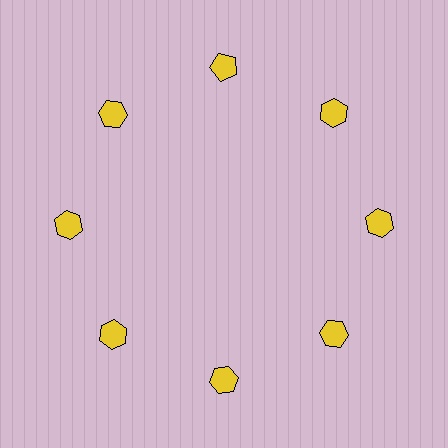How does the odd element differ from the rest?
It has a different shape: pentagon instead of hexagon.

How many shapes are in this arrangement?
There are 8 shapes arranged in a ring pattern.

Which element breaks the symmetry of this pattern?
The yellow pentagon at roughly the 12 o'clock position breaks the symmetry. All other shapes are yellow hexagons.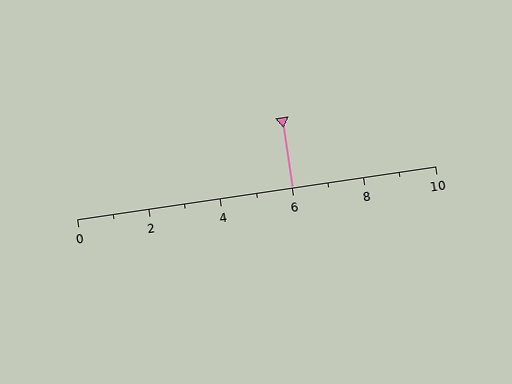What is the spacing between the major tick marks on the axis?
The major ticks are spaced 2 apart.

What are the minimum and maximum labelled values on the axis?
The axis runs from 0 to 10.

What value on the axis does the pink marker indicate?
The marker indicates approximately 6.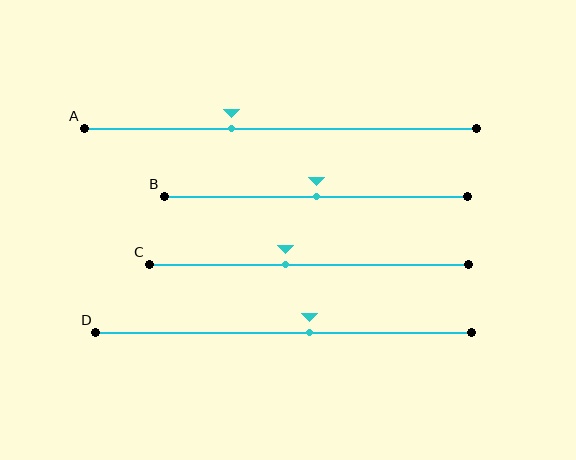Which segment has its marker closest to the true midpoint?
Segment B has its marker closest to the true midpoint.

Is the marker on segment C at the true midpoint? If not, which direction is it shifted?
No, the marker on segment C is shifted to the left by about 7% of the segment length.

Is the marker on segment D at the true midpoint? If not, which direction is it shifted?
No, the marker on segment D is shifted to the right by about 7% of the segment length.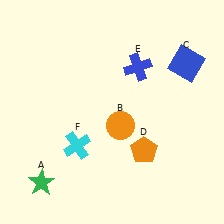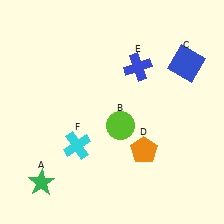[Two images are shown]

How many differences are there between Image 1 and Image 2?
There is 1 difference between the two images.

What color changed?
The circle (B) changed from orange in Image 1 to lime in Image 2.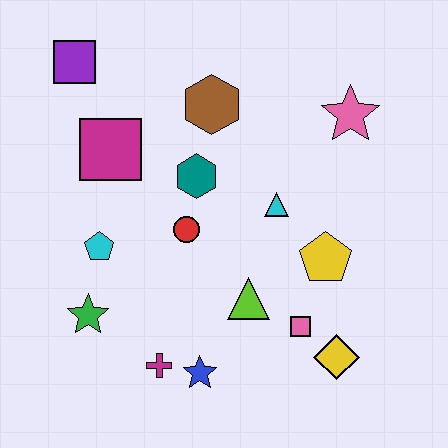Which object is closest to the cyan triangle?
The yellow pentagon is closest to the cyan triangle.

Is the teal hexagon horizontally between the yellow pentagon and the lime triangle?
No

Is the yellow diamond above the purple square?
No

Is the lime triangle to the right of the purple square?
Yes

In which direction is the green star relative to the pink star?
The green star is to the left of the pink star.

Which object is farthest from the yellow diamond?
The purple square is farthest from the yellow diamond.